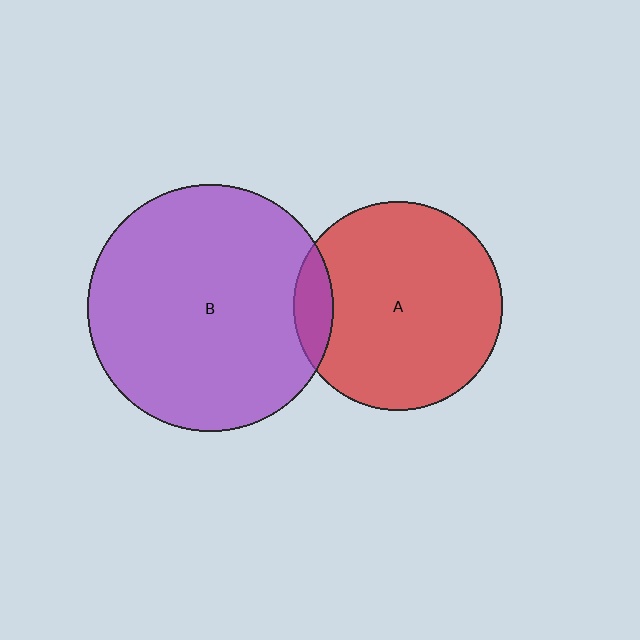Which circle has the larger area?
Circle B (purple).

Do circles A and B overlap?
Yes.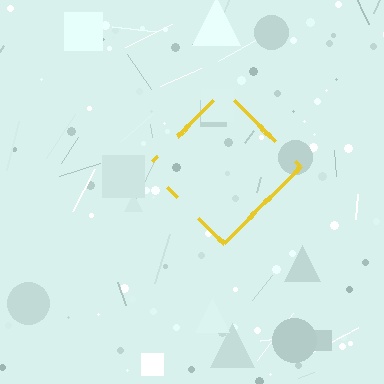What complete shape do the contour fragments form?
The contour fragments form a diamond.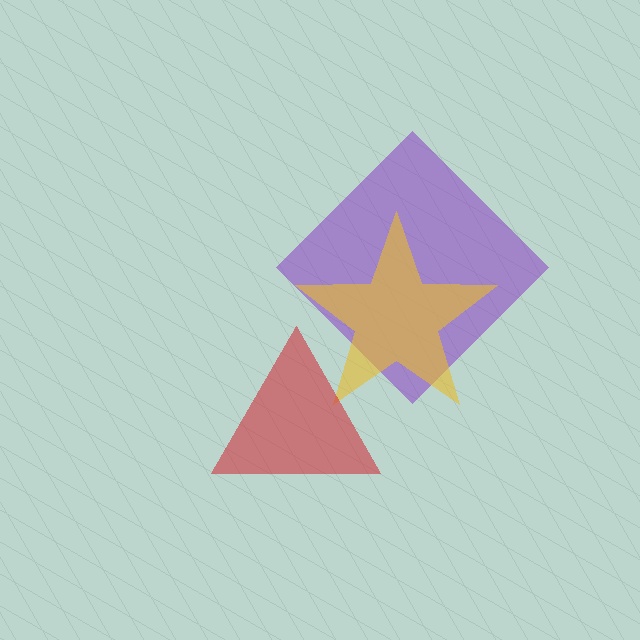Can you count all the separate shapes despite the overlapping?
Yes, there are 3 separate shapes.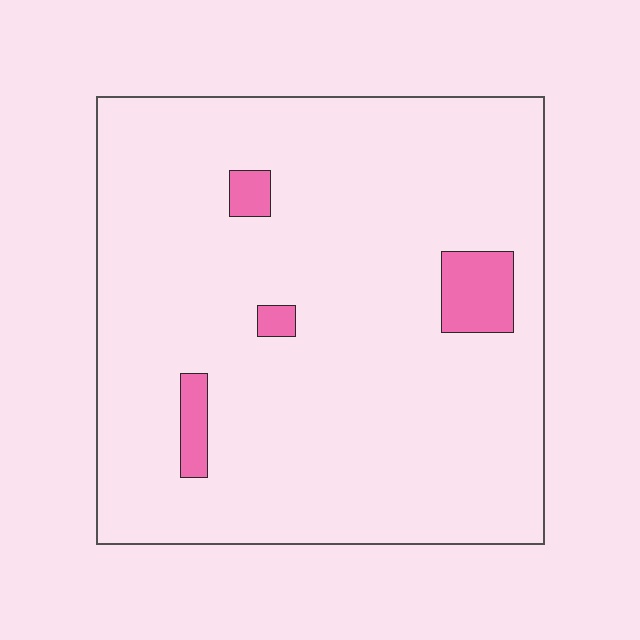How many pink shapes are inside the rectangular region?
4.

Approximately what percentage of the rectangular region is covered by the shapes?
Approximately 5%.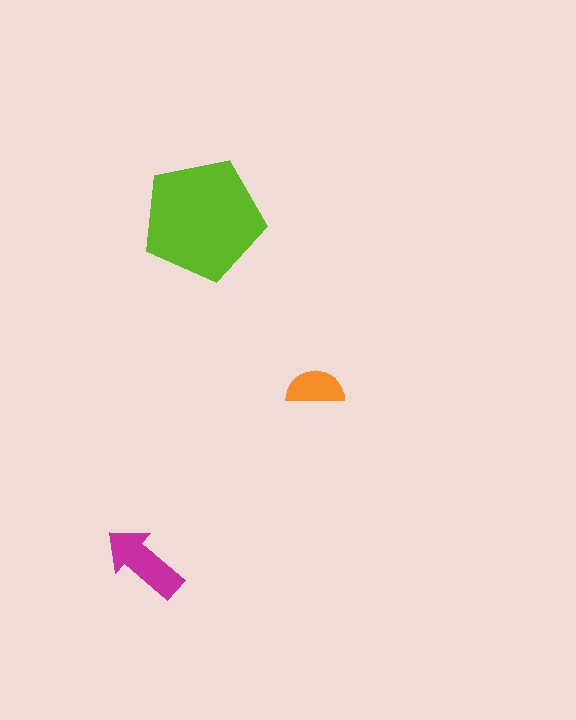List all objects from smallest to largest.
The orange semicircle, the magenta arrow, the lime pentagon.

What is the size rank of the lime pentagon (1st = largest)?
1st.